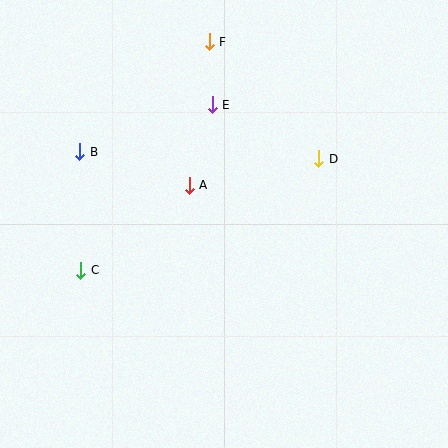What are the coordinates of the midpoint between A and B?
The midpoint between A and B is at (134, 169).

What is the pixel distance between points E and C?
The distance between E and C is 211 pixels.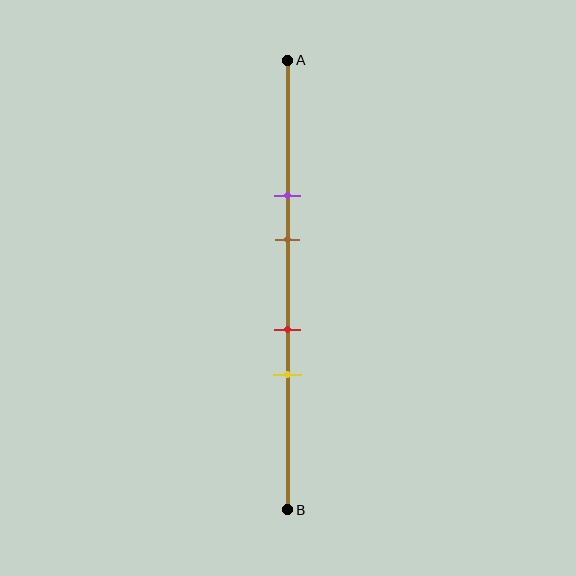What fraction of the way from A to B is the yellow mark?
The yellow mark is approximately 70% (0.7) of the way from A to B.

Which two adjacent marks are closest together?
The red and yellow marks are the closest adjacent pair.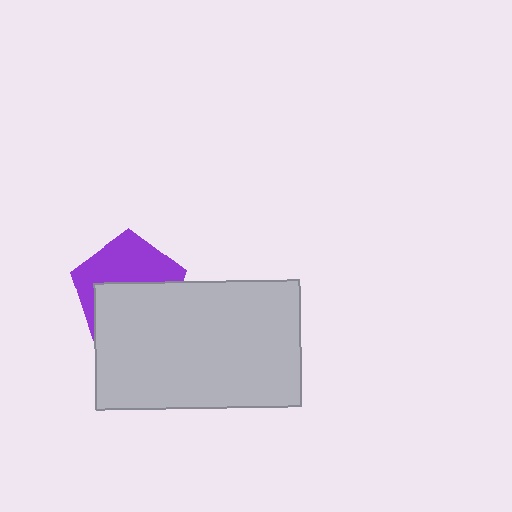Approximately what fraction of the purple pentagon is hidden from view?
Roughly 52% of the purple pentagon is hidden behind the light gray rectangle.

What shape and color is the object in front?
The object in front is a light gray rectangle.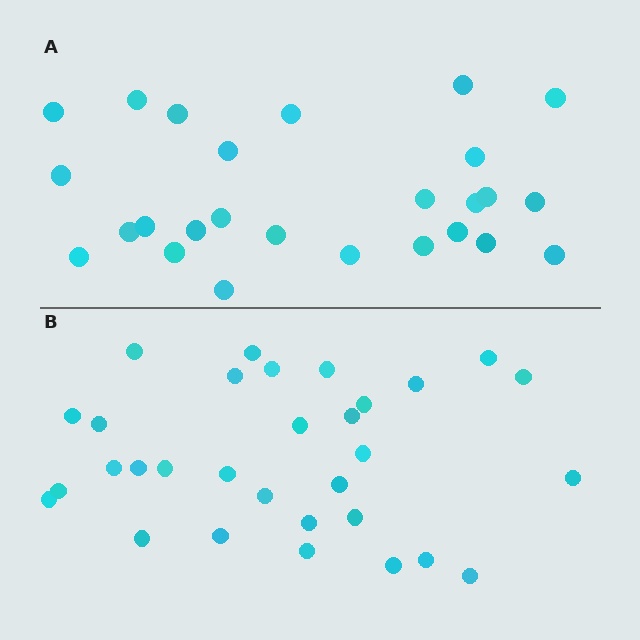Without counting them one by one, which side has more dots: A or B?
Region B (the bottom region) has more dots.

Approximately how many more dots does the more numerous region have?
Region B has about 5 more dots than region A.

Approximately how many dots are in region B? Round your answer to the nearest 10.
About 30 dots. (The exact count is 31, which rounds to 30.)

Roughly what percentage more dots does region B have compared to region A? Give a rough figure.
About 20% more.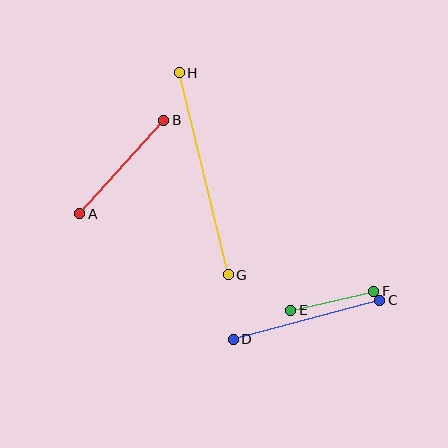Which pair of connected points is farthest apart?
Points G and H are farthest apart.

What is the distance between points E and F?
The distance is approximately 85 pixels.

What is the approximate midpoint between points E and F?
The midpoint is at approximately (332, 301) pixels.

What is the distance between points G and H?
The distance is approximately 208 pixels.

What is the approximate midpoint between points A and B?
The midpoint is at approximately (122, 167) pixels.